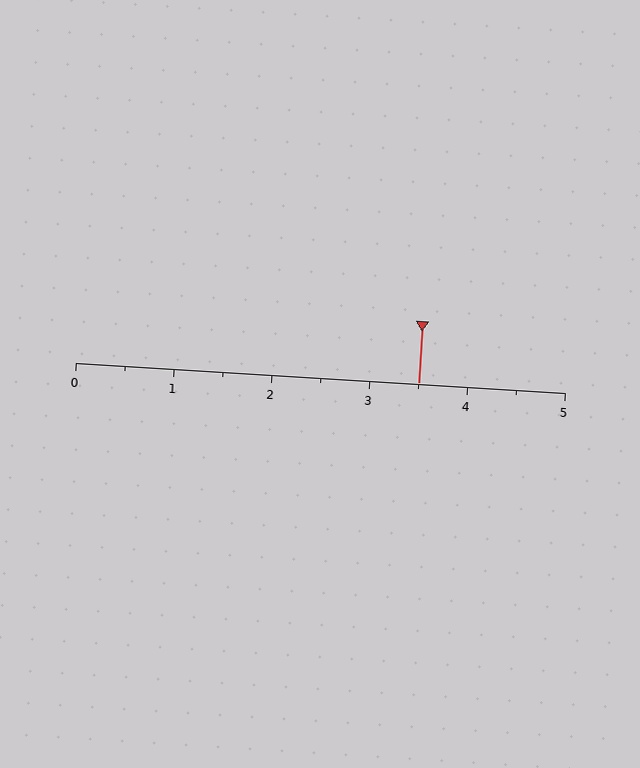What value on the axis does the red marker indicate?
The marker indicates approximately 3.5.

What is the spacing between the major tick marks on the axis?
The major ticks are spaced 1 apart.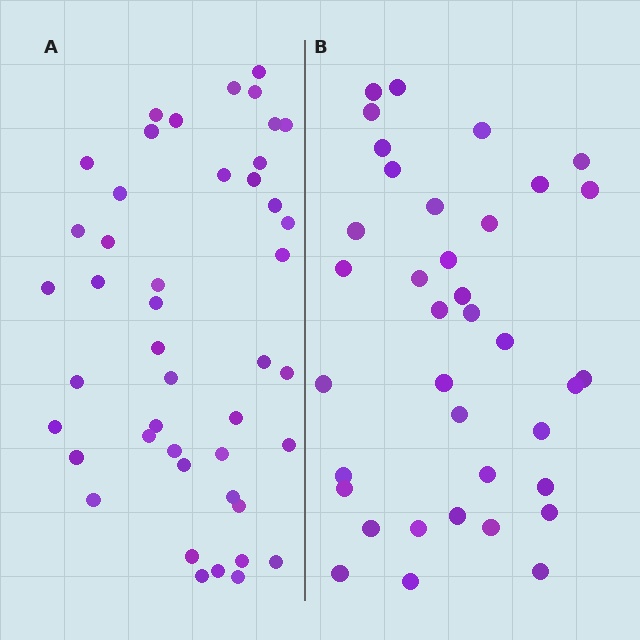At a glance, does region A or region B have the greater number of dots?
Region A (the left region) has more dots.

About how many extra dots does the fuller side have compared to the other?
Region A has roughly 8 or so more dots than region B.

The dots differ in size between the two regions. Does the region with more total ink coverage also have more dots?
No. Region B has more total ink coverage because its dots are larger, but region A actually contains more individual dots. Total area can be misleading — the number of items is what matters here.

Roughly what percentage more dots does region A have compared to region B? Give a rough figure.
About 20% more.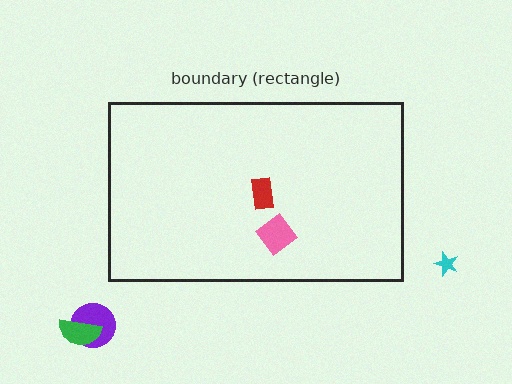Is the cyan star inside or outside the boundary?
Outside.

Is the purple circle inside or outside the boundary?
Outside.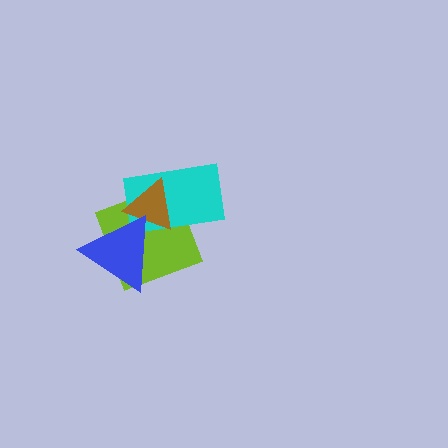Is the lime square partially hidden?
Yes, it is partially covered by another shape.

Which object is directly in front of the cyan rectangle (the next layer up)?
The brown triangle is directly in front of the cyan rectangle.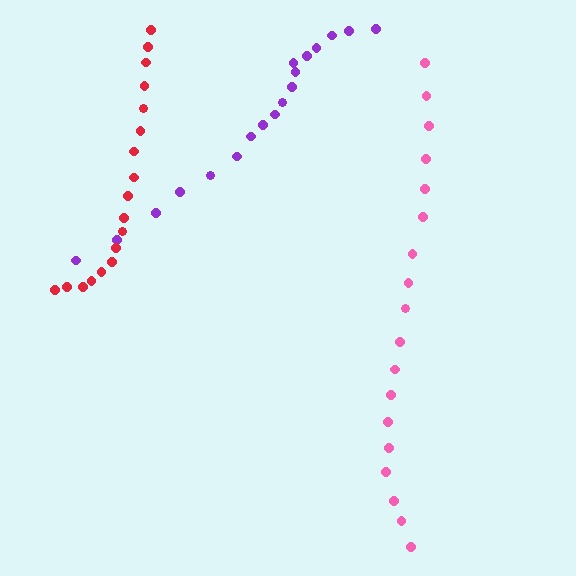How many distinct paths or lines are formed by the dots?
There are 3 distinct paths.